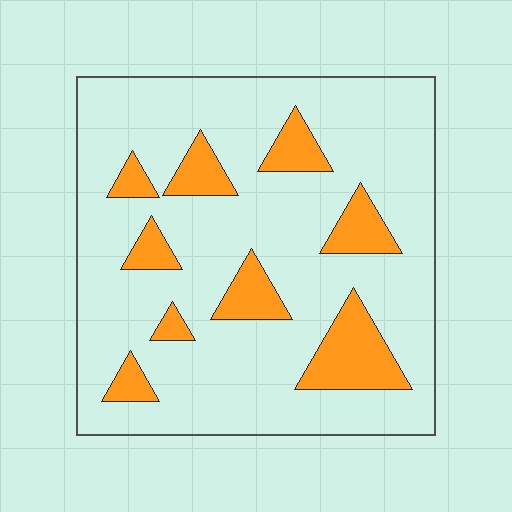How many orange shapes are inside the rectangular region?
9.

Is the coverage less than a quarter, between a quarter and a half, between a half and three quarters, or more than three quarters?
Less than a quarter.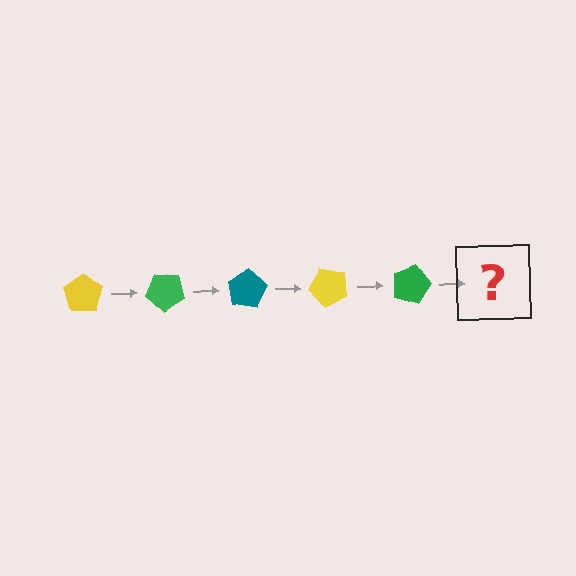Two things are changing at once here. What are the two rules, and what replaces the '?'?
The two rules are that it rotates 40 degrees each step and the color cycles through yellow, green, and teal. The '?' should be a teal pentagon, rotated 200 degrees from the start.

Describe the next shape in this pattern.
It should be a teal pentagon, rotated 200 degrees from the start.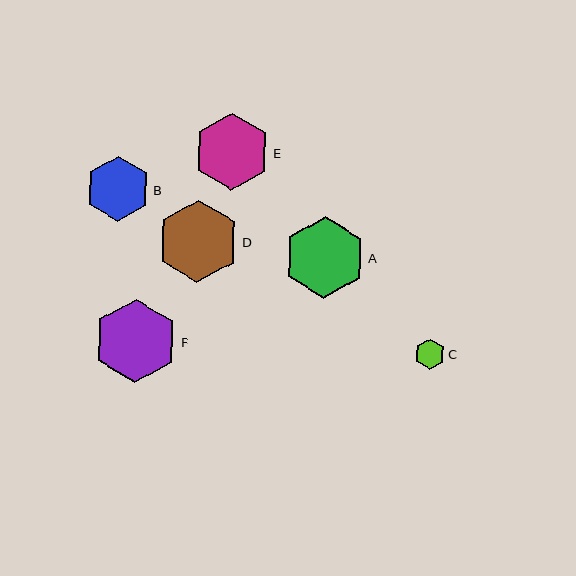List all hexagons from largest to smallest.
From largest to smallest: F, D, A, E, B, C.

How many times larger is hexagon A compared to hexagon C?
Hexagon A is approximately 2.7 times the size of hexagon C.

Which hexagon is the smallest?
Hexagon C is the smallest with a size of approximately 30 pixels.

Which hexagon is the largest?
Hexagon F is the largest with a size of approximately 84 pixels.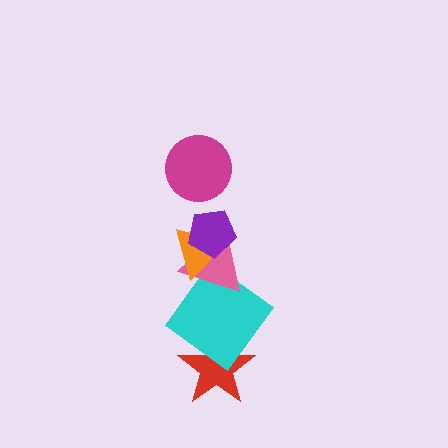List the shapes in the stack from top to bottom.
From top to bottom: the magenta circle, the purple pentagon, the orange triangle, the pink triangle, the cyan diamond, the red star.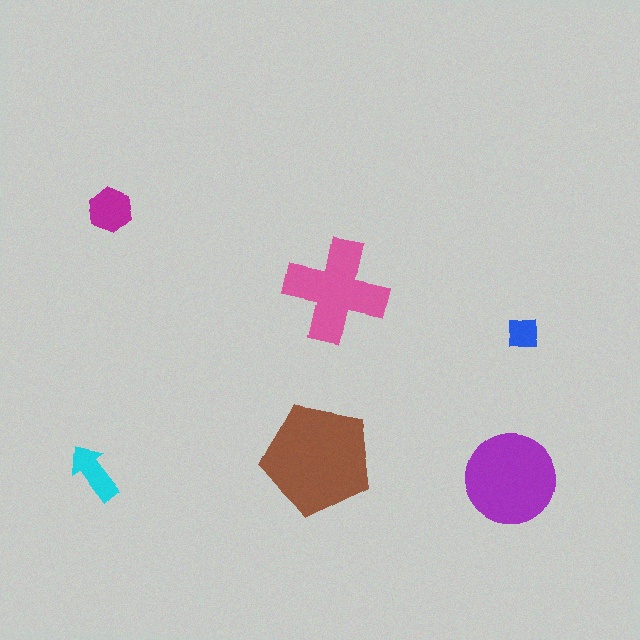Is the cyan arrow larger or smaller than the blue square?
Larger.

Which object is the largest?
The brown pentagon.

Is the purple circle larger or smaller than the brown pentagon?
Smaller.